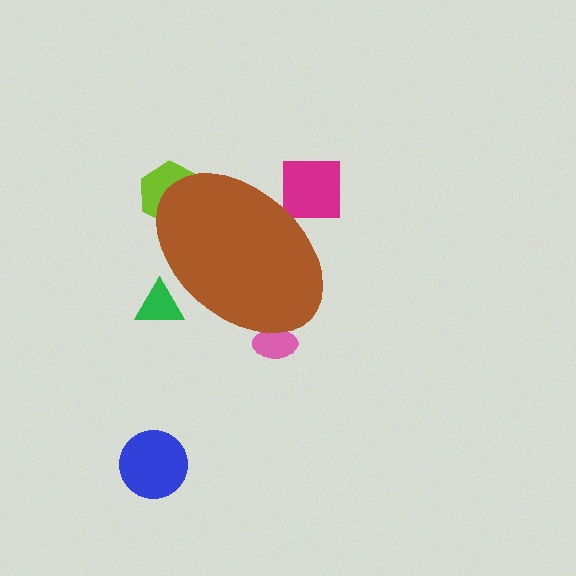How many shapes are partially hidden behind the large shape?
4 shapes are partially hidden.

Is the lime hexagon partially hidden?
Yes, the lime hexagon is partially hidden behind the brown ellipse.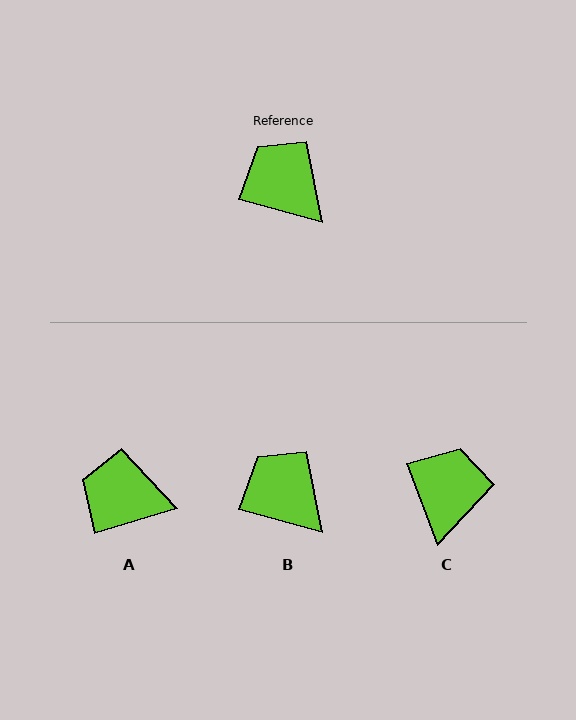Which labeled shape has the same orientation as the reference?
B.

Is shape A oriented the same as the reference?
No, it is off by about 32 degrees.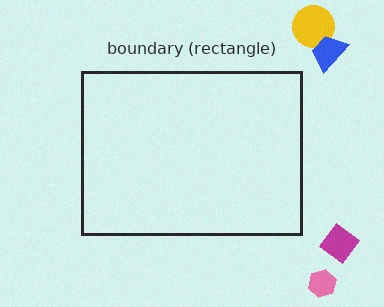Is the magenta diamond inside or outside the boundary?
Outside.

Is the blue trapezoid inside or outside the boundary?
Outside.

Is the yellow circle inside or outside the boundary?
Outside.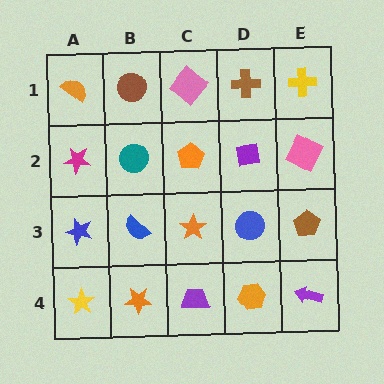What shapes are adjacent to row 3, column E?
A pink square (row 2, column E), a purple arrow (row 4, column E), a blue circle (row 3, column D).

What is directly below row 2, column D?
A blue circle.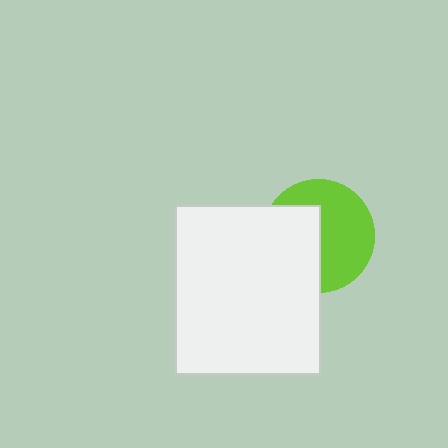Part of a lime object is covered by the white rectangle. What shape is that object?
It is a circle.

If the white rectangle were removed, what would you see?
You would see the complete lime circle.